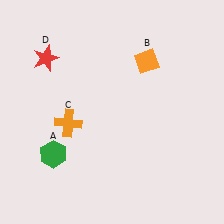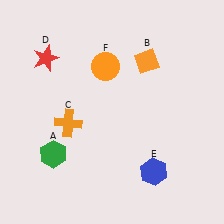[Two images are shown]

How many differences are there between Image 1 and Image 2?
There are 2 differences between the two images.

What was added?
A blue hexagon (E), an orange circle (F) were added in Image 2.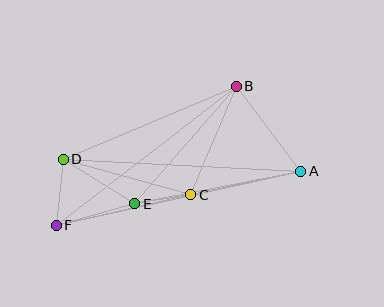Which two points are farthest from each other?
Points A and F are farthest from each other.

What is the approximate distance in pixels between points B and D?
The distance between B and D is approximately 188 pixels.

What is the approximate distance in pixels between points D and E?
The distance between D and E is approximately 84 pixels.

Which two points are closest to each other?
Points C and E are closest to each other.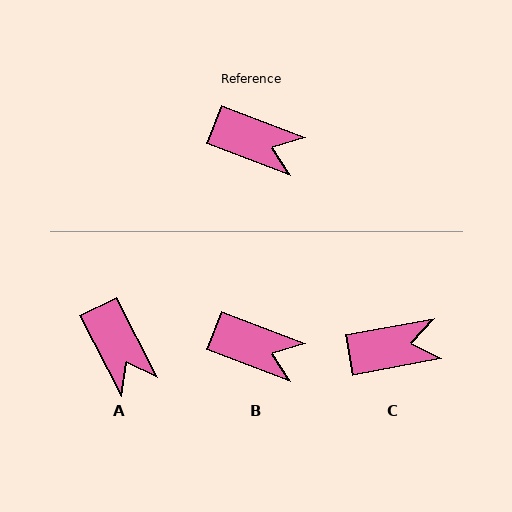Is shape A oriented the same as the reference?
No, it is off by about 42 degrees.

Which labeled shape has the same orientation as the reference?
B.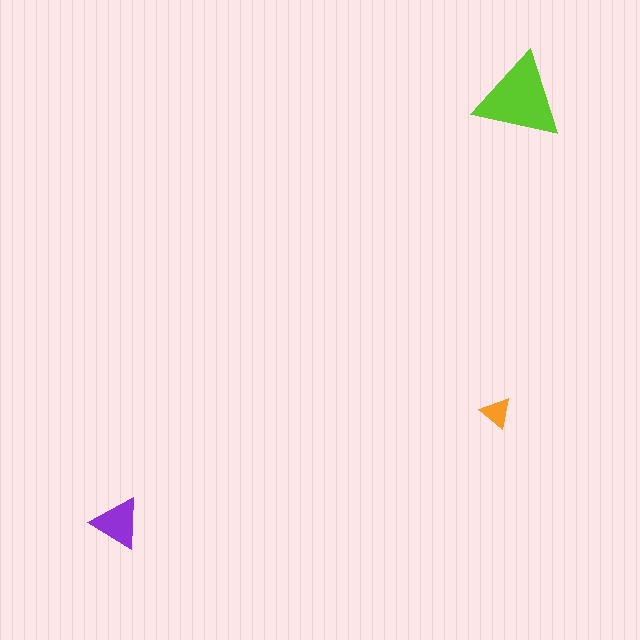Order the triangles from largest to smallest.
the lime one, the purple one, the orange one.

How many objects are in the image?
There are 3 objects in the image.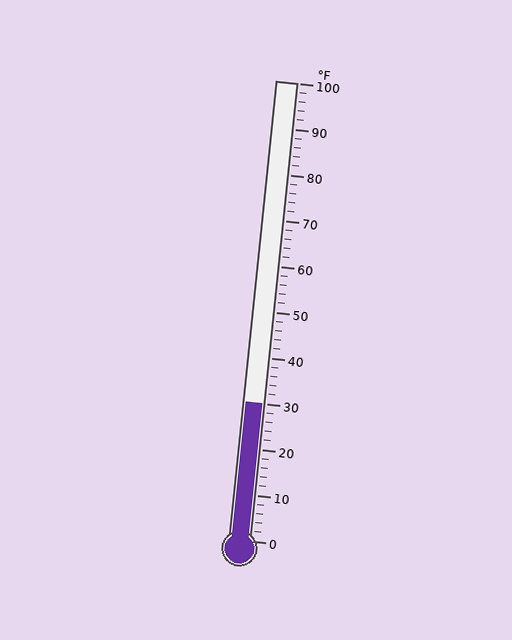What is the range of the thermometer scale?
The thermometer scale ranges from 0°F to 100°F.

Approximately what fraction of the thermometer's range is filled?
The thermometer is filled to approximately 30% of its range.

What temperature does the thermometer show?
The thermometer shows approximately 30°F.